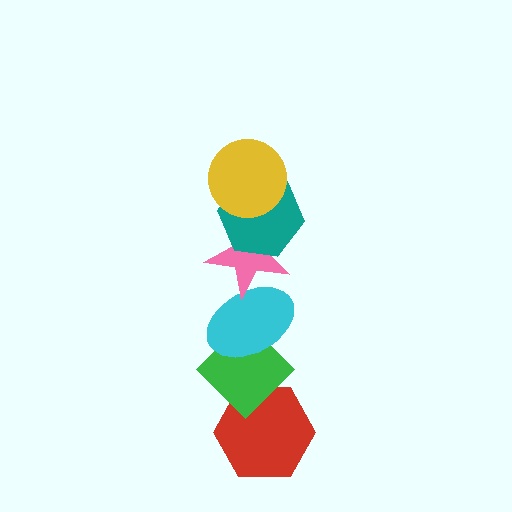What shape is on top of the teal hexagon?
The yellow circle is on top of the teal hexagon.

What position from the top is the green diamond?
The green diamond is 5th from the top.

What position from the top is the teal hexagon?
The teal hexagon is 2nd from the top.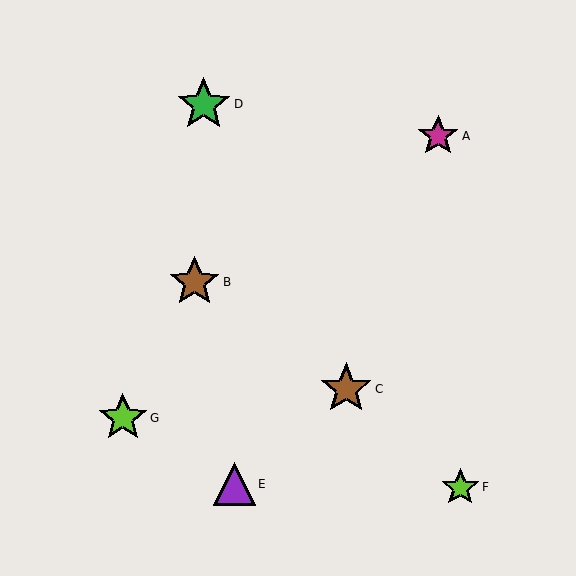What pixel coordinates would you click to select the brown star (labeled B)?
Click at (195, 282) to select the brown star B.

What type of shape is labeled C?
Shape C is a brown star.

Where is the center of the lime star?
The center of the lime star is at (460, 487).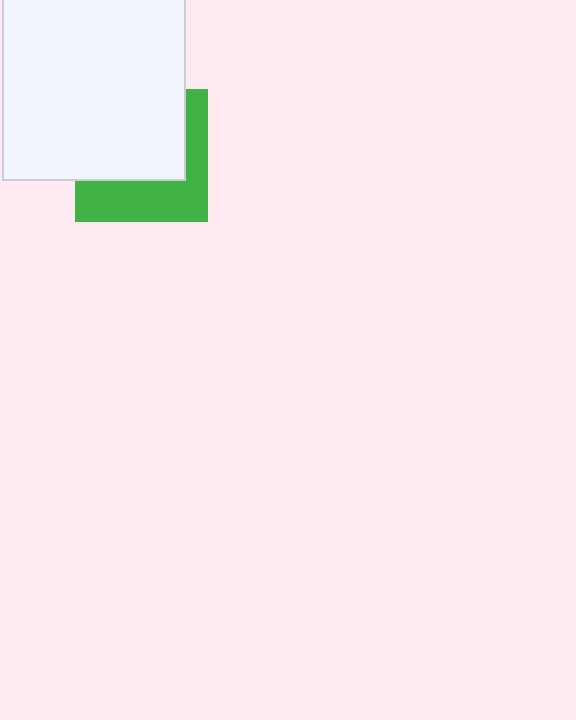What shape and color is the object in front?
The object in front is a white square.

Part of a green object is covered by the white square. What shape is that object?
It is a square.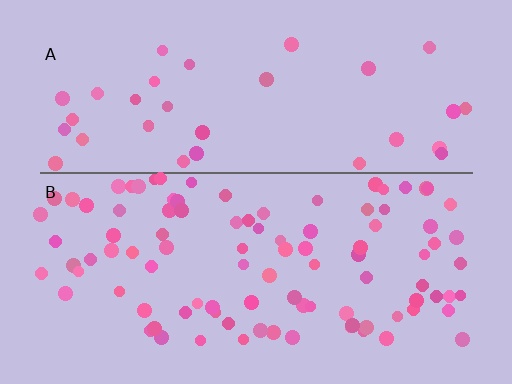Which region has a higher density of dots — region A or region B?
B (the bottom).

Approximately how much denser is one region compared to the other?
Approximately 2.8× — region B over region A.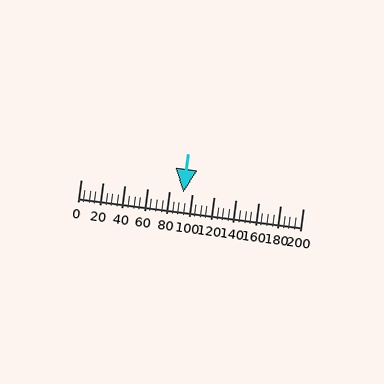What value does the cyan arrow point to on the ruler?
The cyan arrow points to approximately 93.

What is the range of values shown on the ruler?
The ruler shows values from 0 to 200.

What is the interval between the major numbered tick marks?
The major tick marks are spaced 20 units apart.